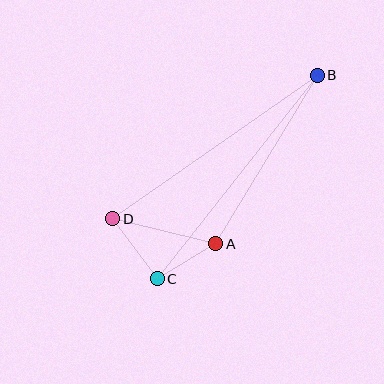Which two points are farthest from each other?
Points B and C are farthest from each other.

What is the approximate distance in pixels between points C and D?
The distance between C and D is approximately 75 pixels.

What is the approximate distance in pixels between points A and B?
The distance between A and B is approximately 197 pixels.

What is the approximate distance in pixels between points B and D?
The distance between B and D is approximately 250 pixels.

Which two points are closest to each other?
Points A and C are closest to each other.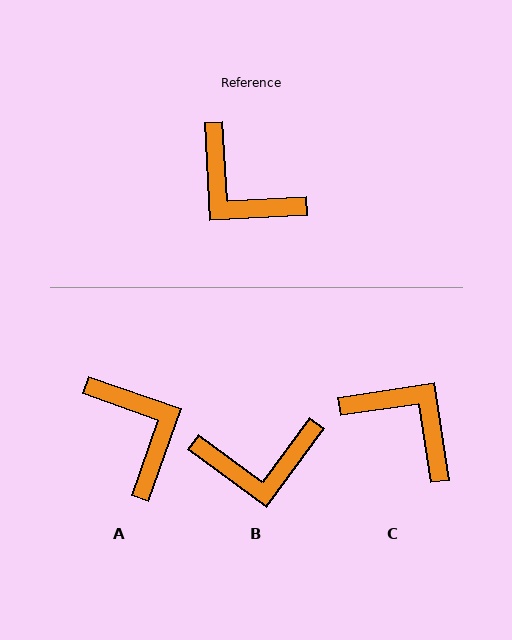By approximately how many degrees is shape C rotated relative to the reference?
Approximately 174 degrees clockwise.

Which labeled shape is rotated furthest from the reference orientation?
C, about 174 degrees away.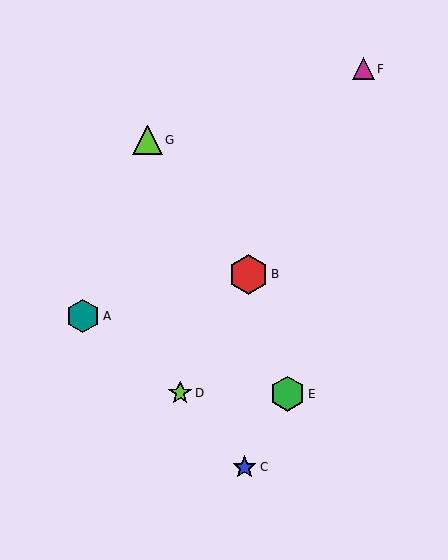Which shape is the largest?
The red hexagon (labeled B) is the largest.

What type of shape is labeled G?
Shape G is a lime triangle.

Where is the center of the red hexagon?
The center of the red hexagon is at (248, 274).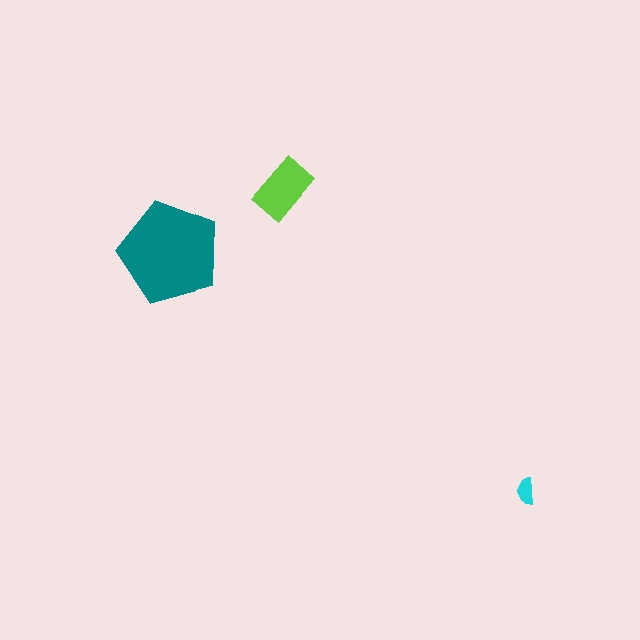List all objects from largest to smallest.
The teal pentagon, the lime rectangle, the cyan semicircle.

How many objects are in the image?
There are 3 objects in the image.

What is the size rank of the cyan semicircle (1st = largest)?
3rd.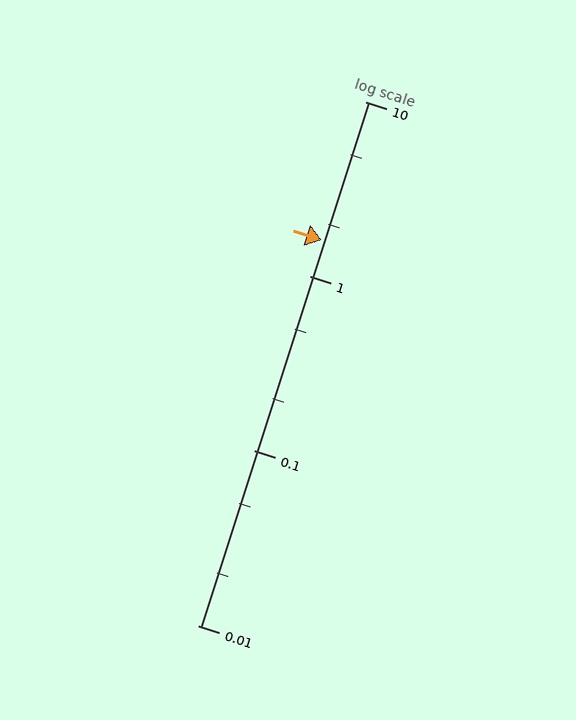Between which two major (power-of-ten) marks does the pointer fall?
The pointer is between 1 and 10.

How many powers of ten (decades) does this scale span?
The scale spans 3 decades, from 0.01 to 10.